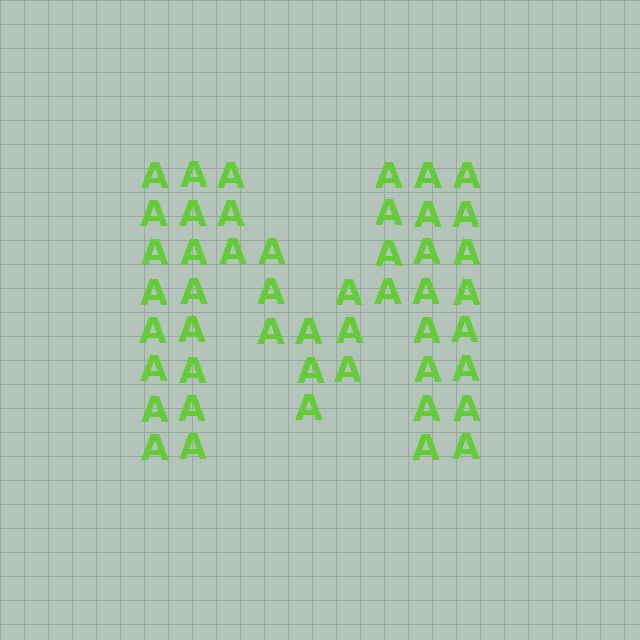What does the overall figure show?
The overall figure shows the letter M.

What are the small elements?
The small elements are letter A's.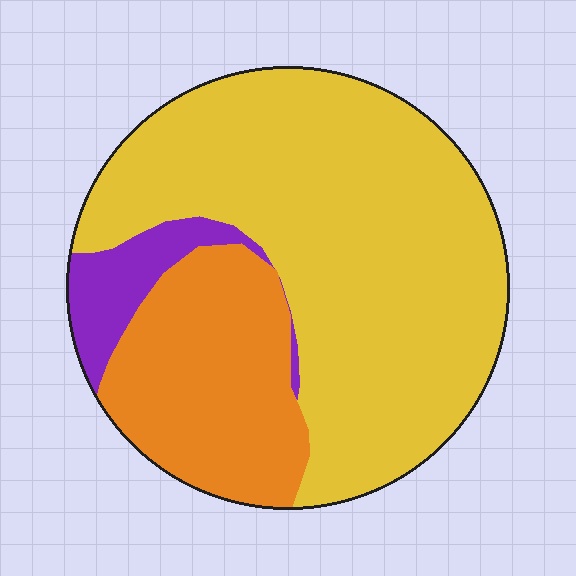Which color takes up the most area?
Yellow, at roughly 65%.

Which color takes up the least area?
Purple, at roughly 10%.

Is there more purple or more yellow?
Yellow.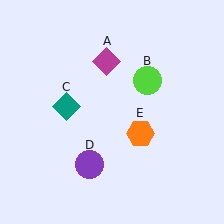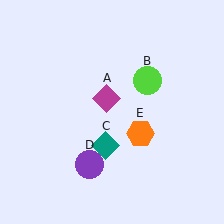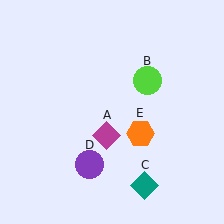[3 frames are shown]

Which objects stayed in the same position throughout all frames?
Lime circle (object B) and purple circle (object D) and orange hexagon (object E) remained stationary.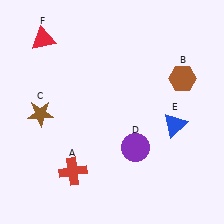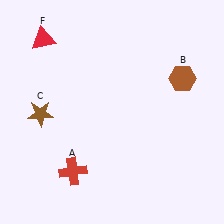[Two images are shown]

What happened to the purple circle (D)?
The purple circle (D) was removed in Image 2. It was in the bottom-right area of Image 1.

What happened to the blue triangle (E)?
The blue triangle (E) was removed in Image 2. It was in the bottom-right area of Image 1.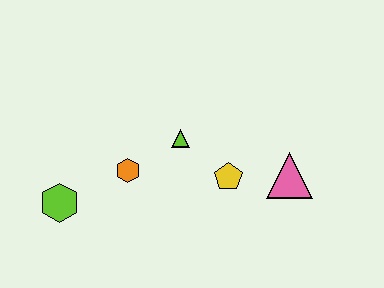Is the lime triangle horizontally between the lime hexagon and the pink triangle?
Yes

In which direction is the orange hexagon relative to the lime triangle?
The orange hexagon is to the left of the lime triangle.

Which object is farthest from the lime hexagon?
The pink triangle is farthest from the lime hexagon.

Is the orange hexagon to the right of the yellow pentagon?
No